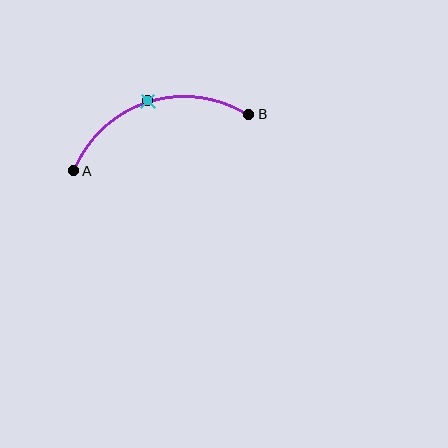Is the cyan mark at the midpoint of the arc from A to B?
Yes. The cyan mark lies on the arc at equal arc-length from both A and B — it is the arc midpoint.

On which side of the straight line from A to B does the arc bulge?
The arc bulges above the straight line connecting A and B.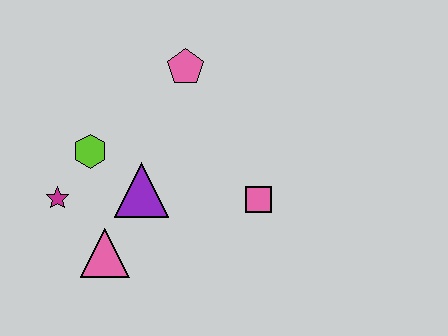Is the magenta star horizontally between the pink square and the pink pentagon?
No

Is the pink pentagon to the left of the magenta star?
No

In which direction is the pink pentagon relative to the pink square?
The pink pentagon is above the pink square.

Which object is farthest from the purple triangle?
The pink pentagon is farthest from the purple triangle.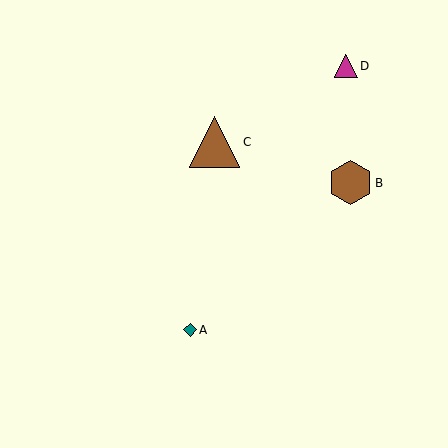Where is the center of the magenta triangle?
The center of the magenta triangle is at (346, 66).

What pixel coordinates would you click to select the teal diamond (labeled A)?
Click at (190, 330) to select the teal diamond A.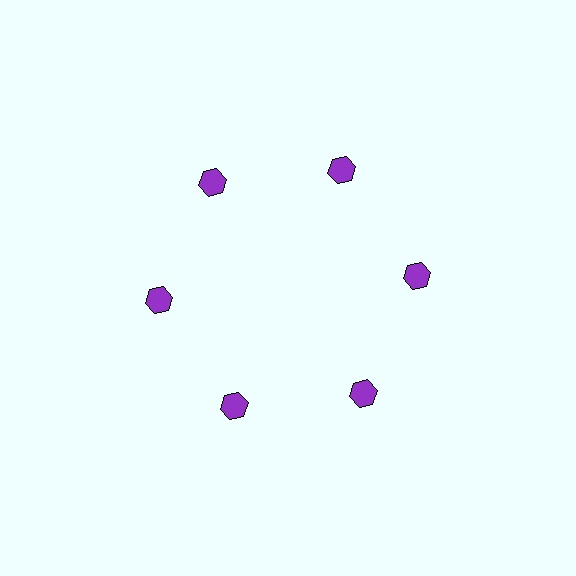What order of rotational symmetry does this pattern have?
This pattern has 6-fold rotational symmetry.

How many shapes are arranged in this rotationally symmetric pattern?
There are 6 shapes, arranged in 6 groups of 1.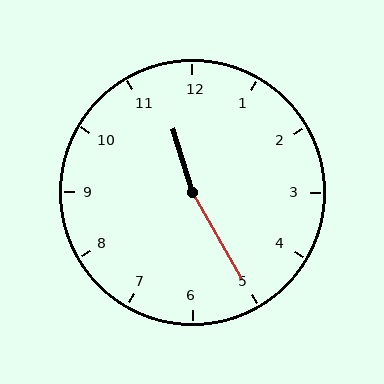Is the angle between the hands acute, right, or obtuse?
It is obtuse.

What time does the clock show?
11:25.